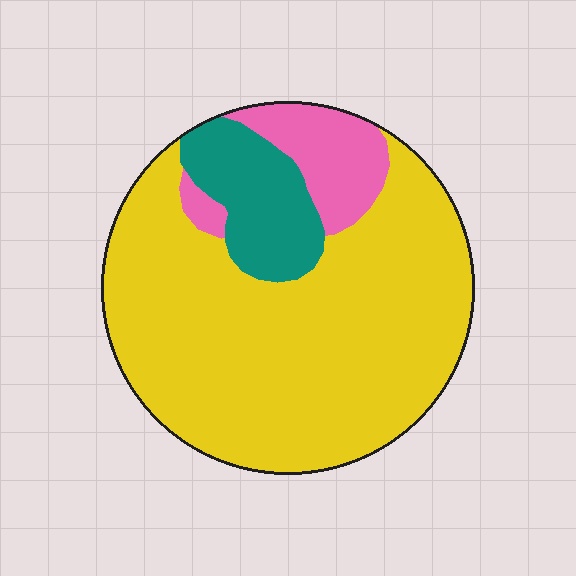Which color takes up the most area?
Yellow, at roughly 75%.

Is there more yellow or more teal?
Yellow.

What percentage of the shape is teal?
Teal takes up about one eighth (1/8) of the shape.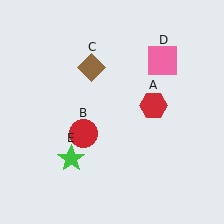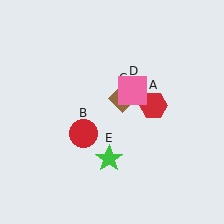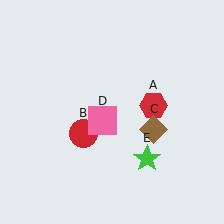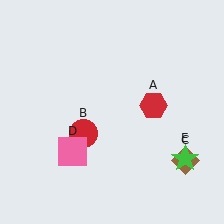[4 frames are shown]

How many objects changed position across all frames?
3 objects changed position: brown diamond (object C), pink square (object D), green star (object E).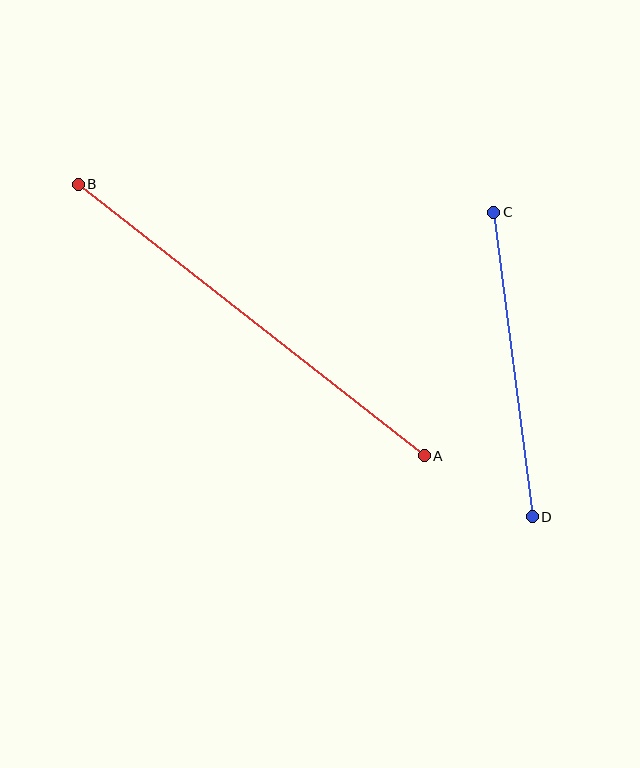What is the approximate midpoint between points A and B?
The midpoint is at approximately (251, 320) pixels.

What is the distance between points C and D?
The distance is approximately 307 pixels.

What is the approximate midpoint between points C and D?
The midpoint is at approximately (513, 365) pixels.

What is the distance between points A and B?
The distance is approximately 440 pixels.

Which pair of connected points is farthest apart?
Points A and B are farthest apart.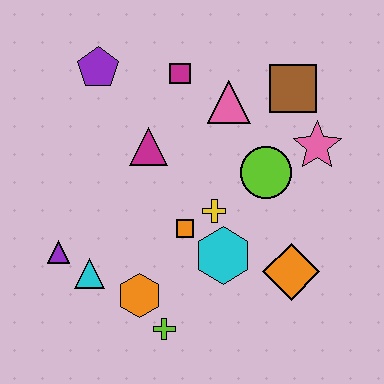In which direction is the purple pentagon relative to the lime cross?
The purple pentagon is above the lime cross.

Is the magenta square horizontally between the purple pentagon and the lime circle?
Yes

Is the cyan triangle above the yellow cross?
No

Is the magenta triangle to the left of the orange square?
Yes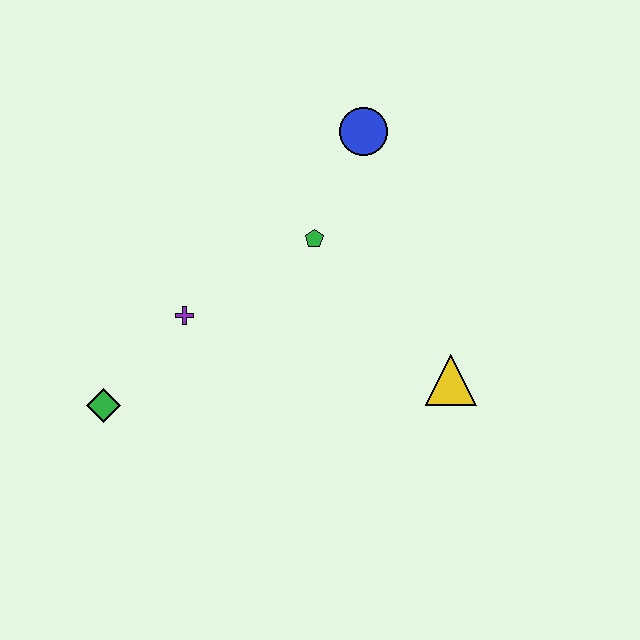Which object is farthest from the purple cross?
The yellow triangle is farthest from the purple cross.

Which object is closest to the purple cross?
The green diamond is closest to the purple cross.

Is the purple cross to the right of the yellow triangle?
No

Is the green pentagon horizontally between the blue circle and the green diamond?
Yes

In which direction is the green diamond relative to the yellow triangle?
The green diamond is to the left of the yellow triangle.